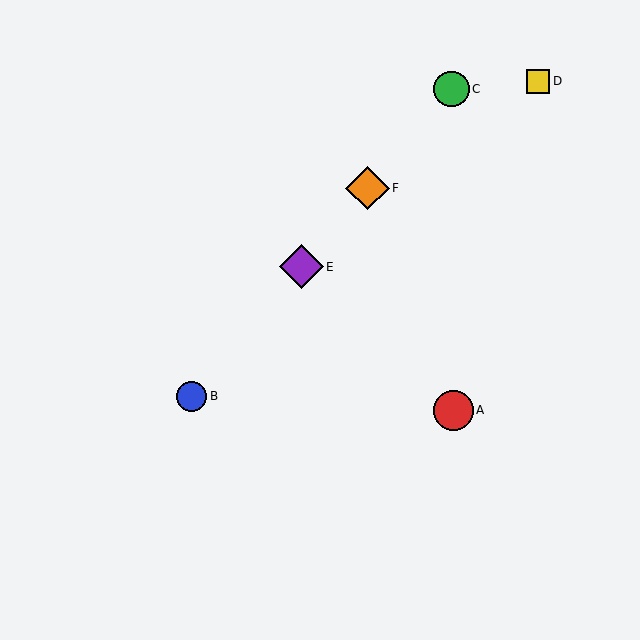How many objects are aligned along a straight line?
4 objects (B, C, E, F) are aligned along a straight line.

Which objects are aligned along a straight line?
Objects B, C, E, F are aligned along a straight line.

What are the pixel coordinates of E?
Object E is at (301, 267).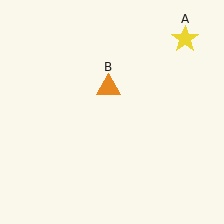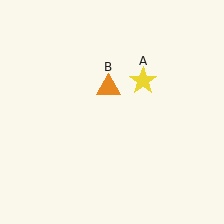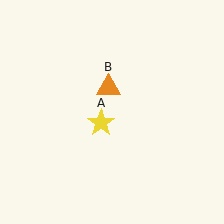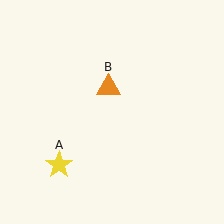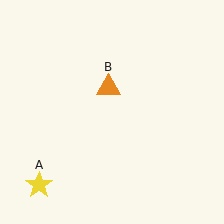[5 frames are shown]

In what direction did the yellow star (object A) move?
The yellow star (object A) moved down and to the left.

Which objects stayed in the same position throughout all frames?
Orange triangle (object B) remained stationary.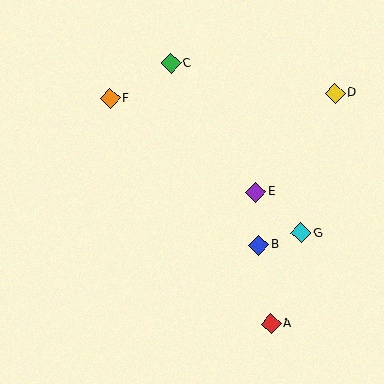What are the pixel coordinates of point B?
Point B is at (259, 245).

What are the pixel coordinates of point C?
Point C is at (171, 63).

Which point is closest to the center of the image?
Point E at (256, 192) is closest to the center.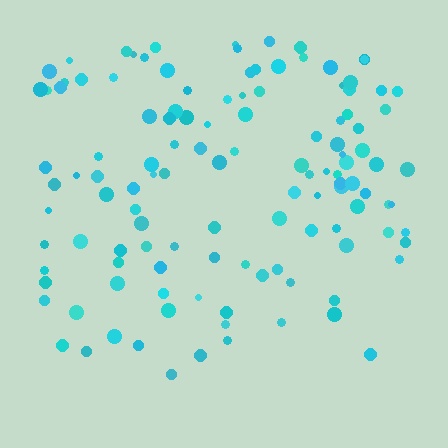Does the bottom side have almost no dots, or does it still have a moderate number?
Still a moderate number, just noticeably fewer than the top.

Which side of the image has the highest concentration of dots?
The top.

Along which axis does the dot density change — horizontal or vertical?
Vertical.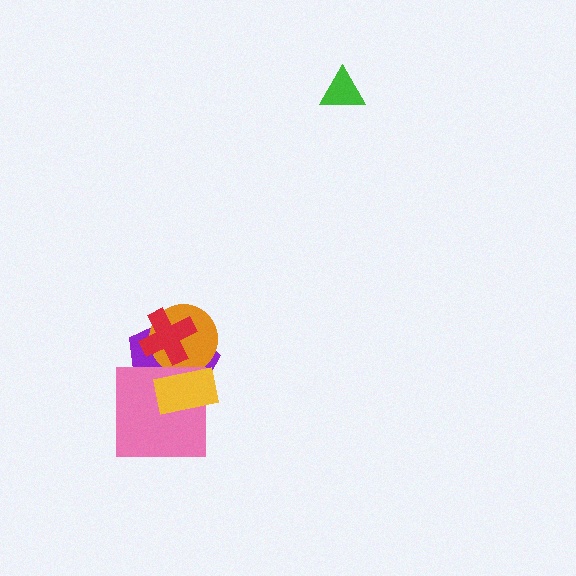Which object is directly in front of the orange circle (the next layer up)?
The yellow rectangle is directly in front of the orange circle.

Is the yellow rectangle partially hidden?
No, no other shape covers it.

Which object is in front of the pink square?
The yellow rectangle is in front of the pink square.